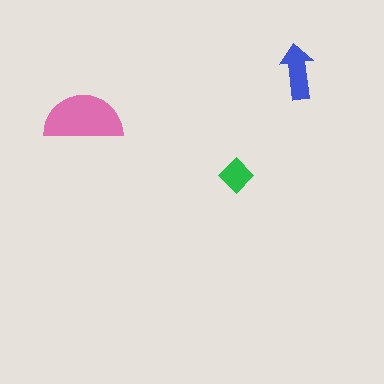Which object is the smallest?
The green diamond.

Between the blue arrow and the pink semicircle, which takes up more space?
The pink semicircle.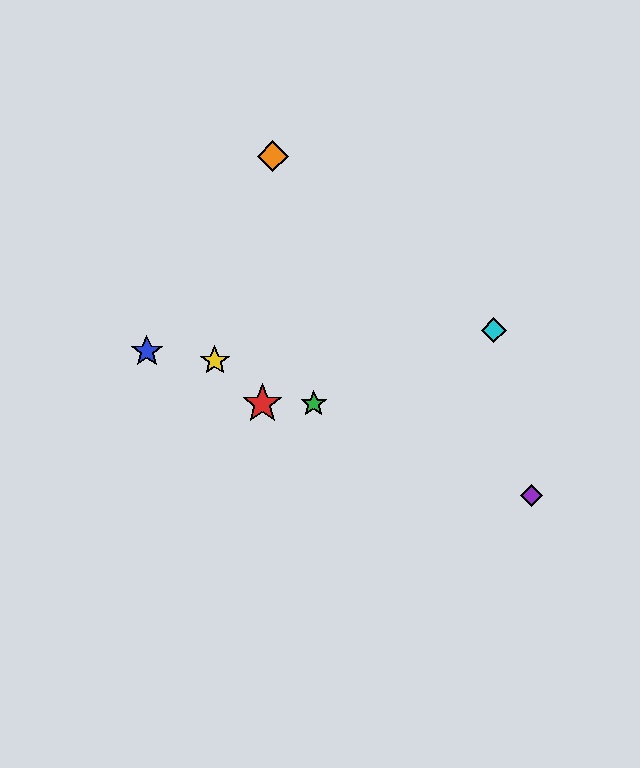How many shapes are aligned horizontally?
2 shapes (the red star, the green star) are aligned horizontally.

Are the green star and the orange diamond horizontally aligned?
No, the green star is at y≈404 and the orange diamond is at y≈156.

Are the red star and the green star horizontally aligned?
Yes, both are at y≈404.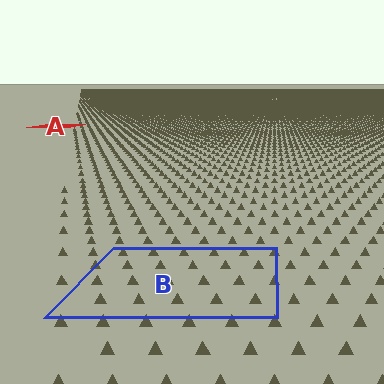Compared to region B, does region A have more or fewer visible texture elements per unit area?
Region A has more texture elements per unit area — they are packed more densely because it is farther away.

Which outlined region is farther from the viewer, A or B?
Region A is farther from the viewer — the texture elements inside it appear smaller and more densely packed.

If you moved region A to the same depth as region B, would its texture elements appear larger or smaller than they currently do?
They would appear larger. At a closer depth, the same texture elements are projected at a bigger on-screen size.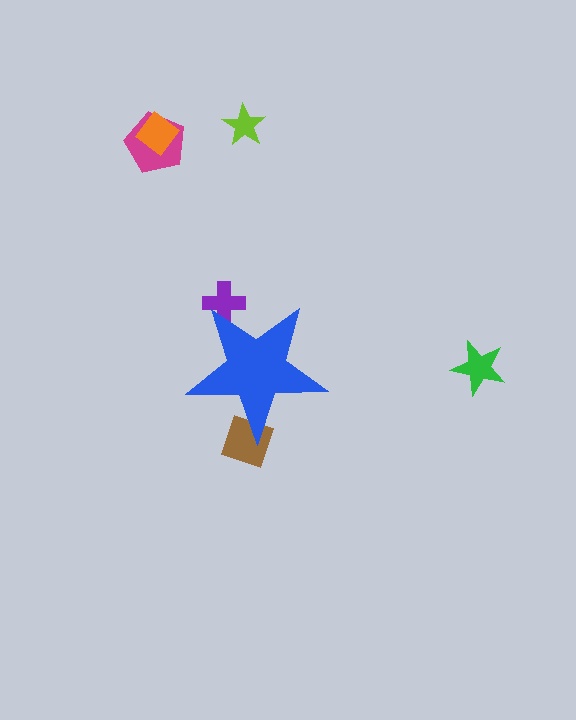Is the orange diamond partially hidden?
No, the orange diamond is fully visible.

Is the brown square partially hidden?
Yes, the brown square is partially hidden behind the blue star.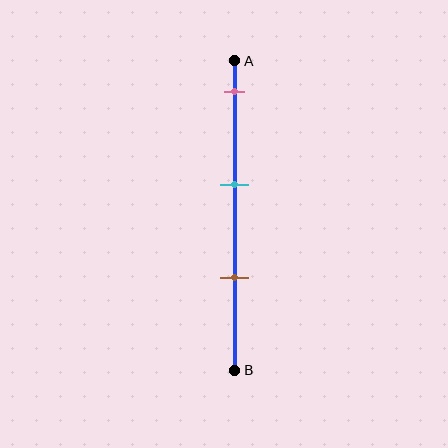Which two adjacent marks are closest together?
The cyan and brown marks are the closest adjacent pair.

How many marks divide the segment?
There are 3 marks dividing the segment.